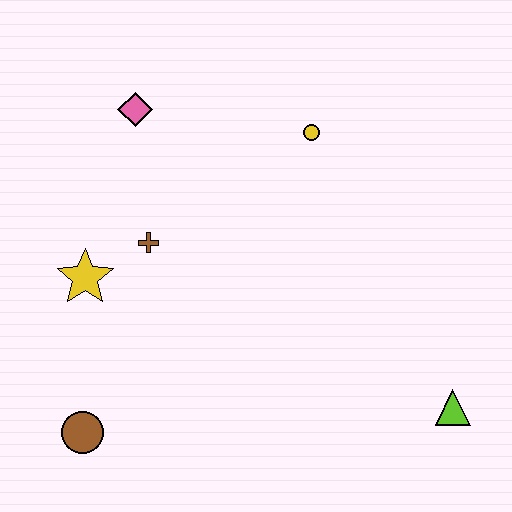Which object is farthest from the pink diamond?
The lime triangle is farthest from the pink diamond.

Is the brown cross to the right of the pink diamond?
Yes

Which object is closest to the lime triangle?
The yellow circle is closest to the lime triangle.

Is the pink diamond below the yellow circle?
No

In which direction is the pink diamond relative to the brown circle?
The pink diamond is above the brown circle.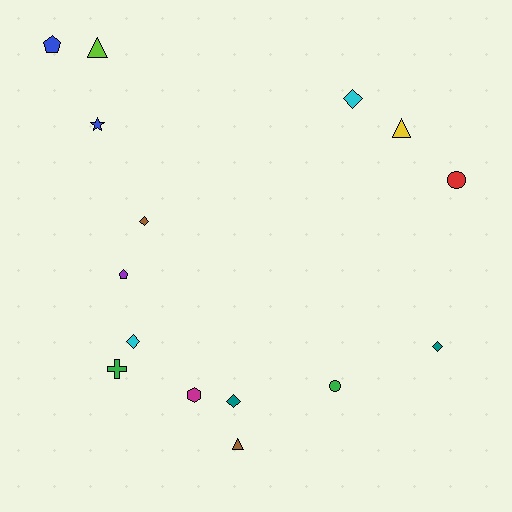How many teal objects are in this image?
There are 2 teal objects.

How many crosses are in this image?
There is 1 cross.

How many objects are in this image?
There are 15 objects.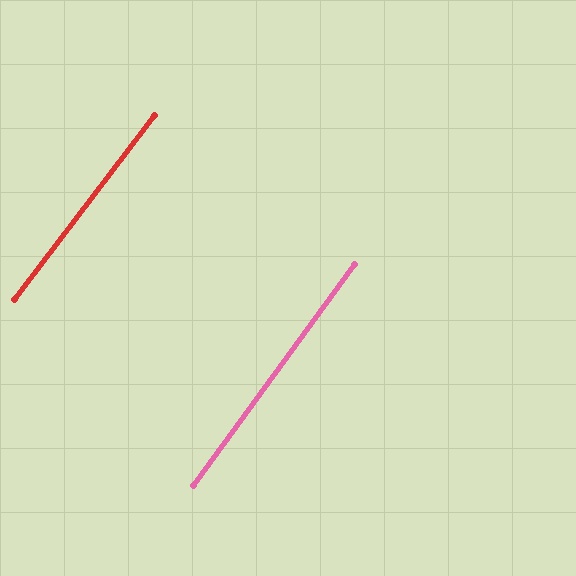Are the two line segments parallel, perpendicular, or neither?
Parallel — their directions differ by only 1.4°.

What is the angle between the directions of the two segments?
Approximately 1 degree.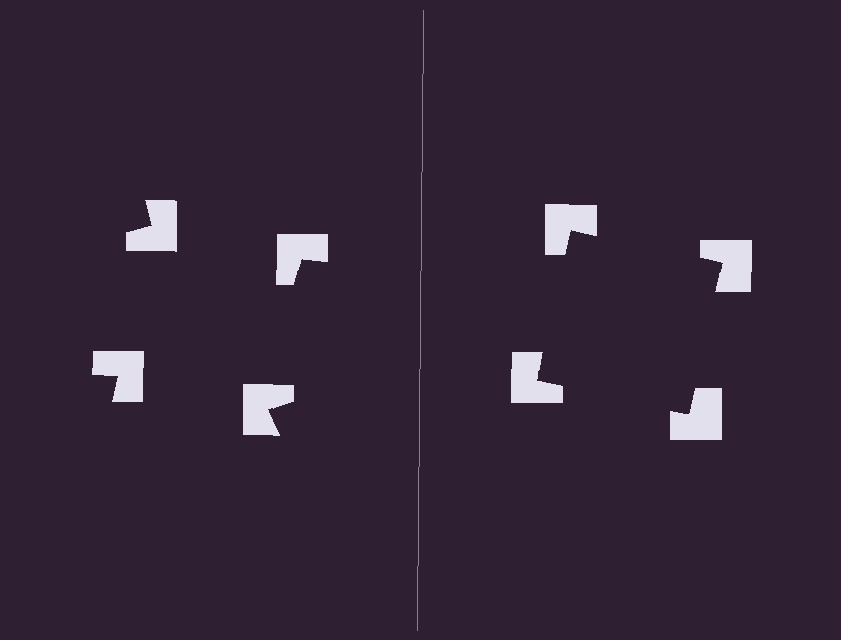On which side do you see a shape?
An illusory square appears on the right side. On the left side the wedge cuts are rotated, so no coherent shape forms.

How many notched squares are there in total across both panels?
8 — 4 on each side.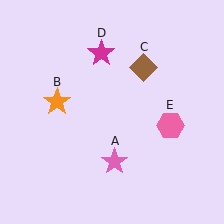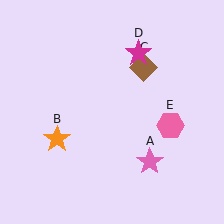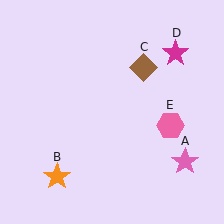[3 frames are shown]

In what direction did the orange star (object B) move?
The orange star (object B) moved down.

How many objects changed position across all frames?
3 objects changed position: pink star (object A), orange star (object B), magenta star (object D).